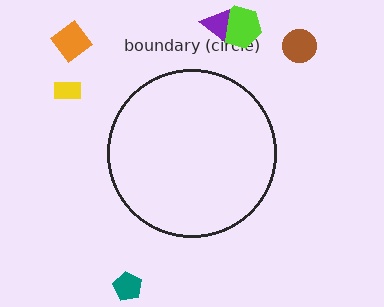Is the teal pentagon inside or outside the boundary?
Outside.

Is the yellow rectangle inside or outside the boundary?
Outside.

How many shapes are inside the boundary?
0 inside, 6 outside.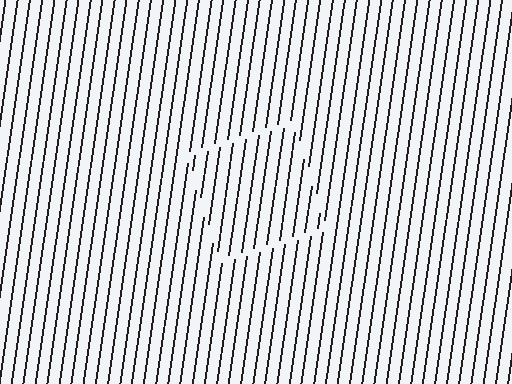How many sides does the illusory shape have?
4 sides — the line-ends trace a square.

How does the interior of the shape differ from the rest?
The interior of the shape contains the same grating, shifted by half a period — the contour is defined by the phase discontinuity where line-ends from the inner and outer gratings abut.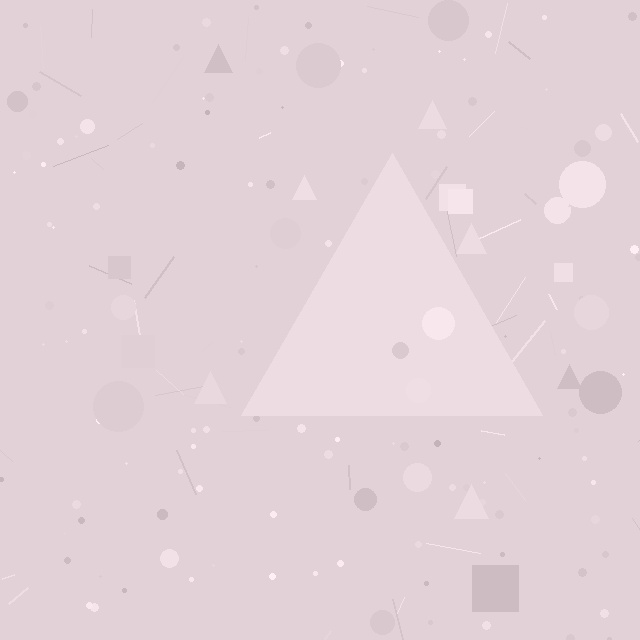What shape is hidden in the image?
A triangle is hidden in the image.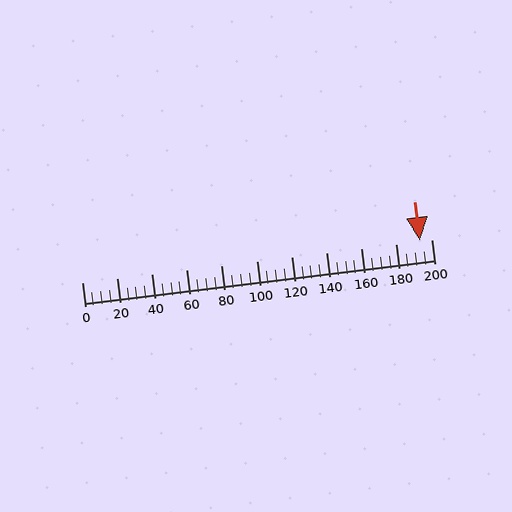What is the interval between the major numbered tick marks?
The major tick marks are spaced 20 units apart.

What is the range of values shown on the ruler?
The ruler shows values from 0 to 200.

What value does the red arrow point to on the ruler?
The red arrow points to approximately 193.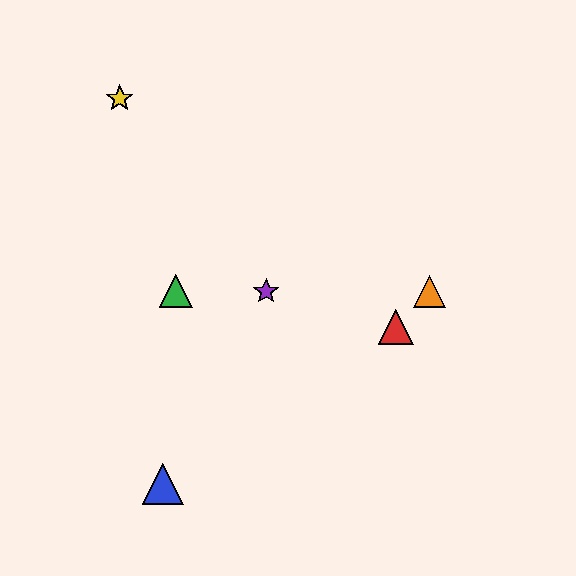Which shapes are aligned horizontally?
The green triangle, the purple star, the orange triangle are aligned horizontally.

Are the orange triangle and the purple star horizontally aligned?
Yes, both are at y≈291.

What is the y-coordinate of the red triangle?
The red triangle is at y≈327.